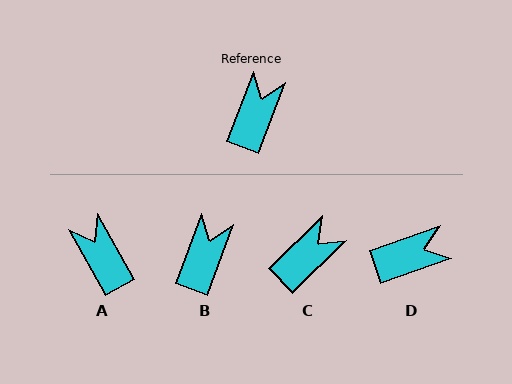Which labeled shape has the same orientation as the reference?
B.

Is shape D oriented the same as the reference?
No, it is off by about 50 degrees.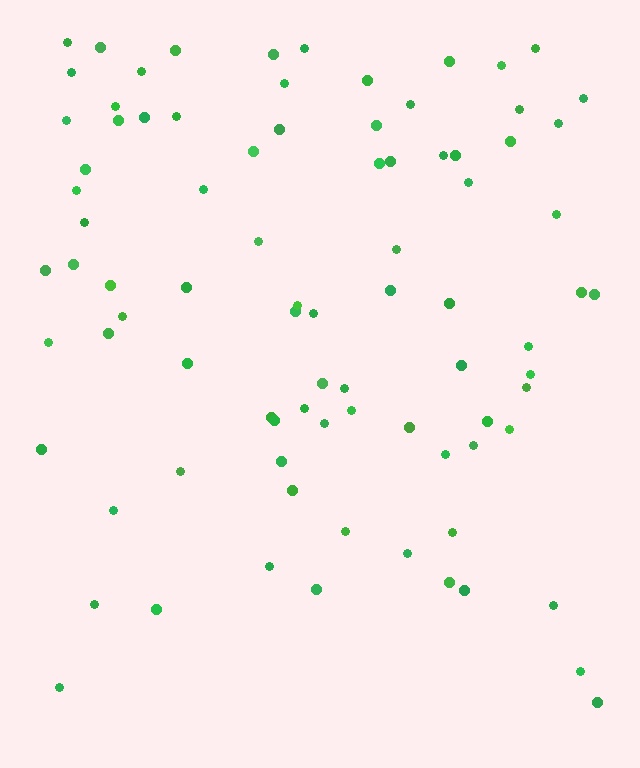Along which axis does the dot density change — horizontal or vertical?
Vertical.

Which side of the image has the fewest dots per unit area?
The bottom.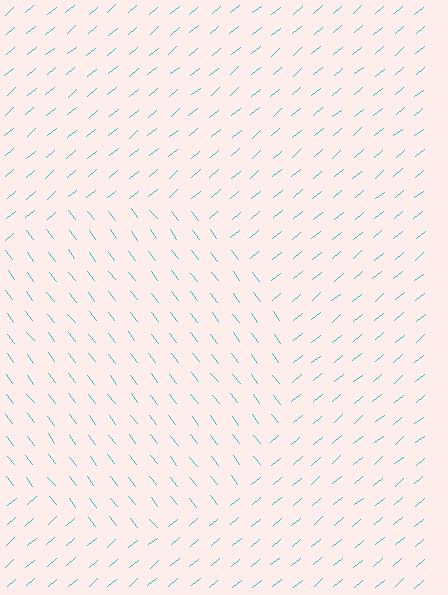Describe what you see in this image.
The image is filled with small cyan line segments. A circle region in the image has lines oriented differently from the surrounding lines, creating a visible texture boundary.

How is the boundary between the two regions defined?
The boundary is defined purely by a change in line orientation (approximately 88 degrees difference). All lines are the same color and thickness.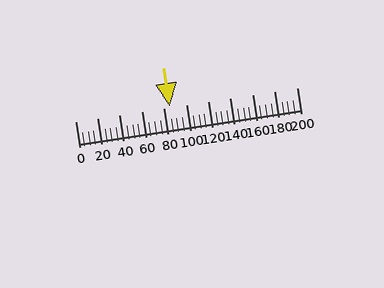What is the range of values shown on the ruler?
The ruler shows values from 0 to 200.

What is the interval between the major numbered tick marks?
The major tick marks are spaced 20 units apart.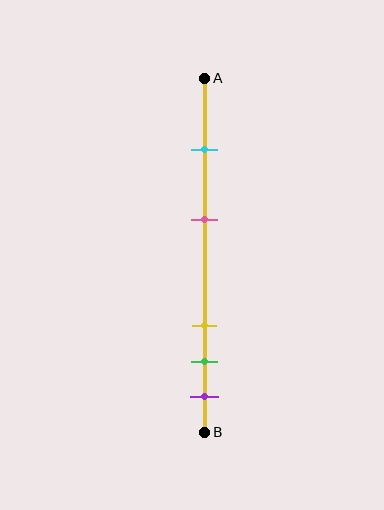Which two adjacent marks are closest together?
The green and purple marks are the closest adjacent pair.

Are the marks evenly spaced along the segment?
No, the marks are not evenly spaced.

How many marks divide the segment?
There are 5 marks dividing the segment.